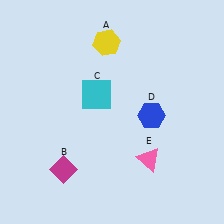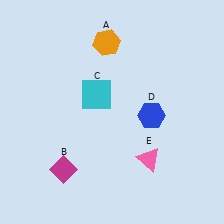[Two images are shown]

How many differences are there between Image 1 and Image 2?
There is 1 difference between the two images.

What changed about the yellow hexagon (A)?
In Image 1, A is yellow. In Image 2, it changed to orange.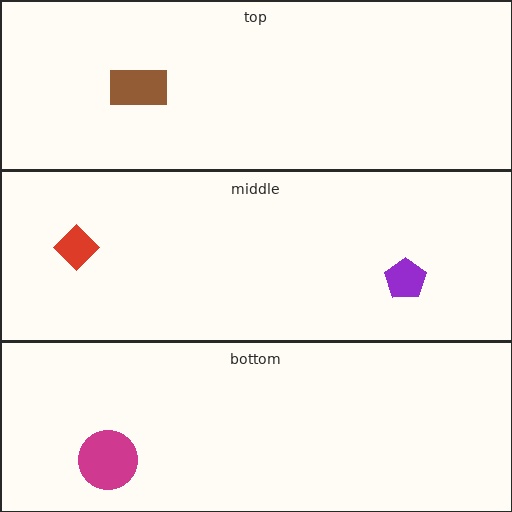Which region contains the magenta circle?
The bottom region.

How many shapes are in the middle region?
2.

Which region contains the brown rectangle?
The top region.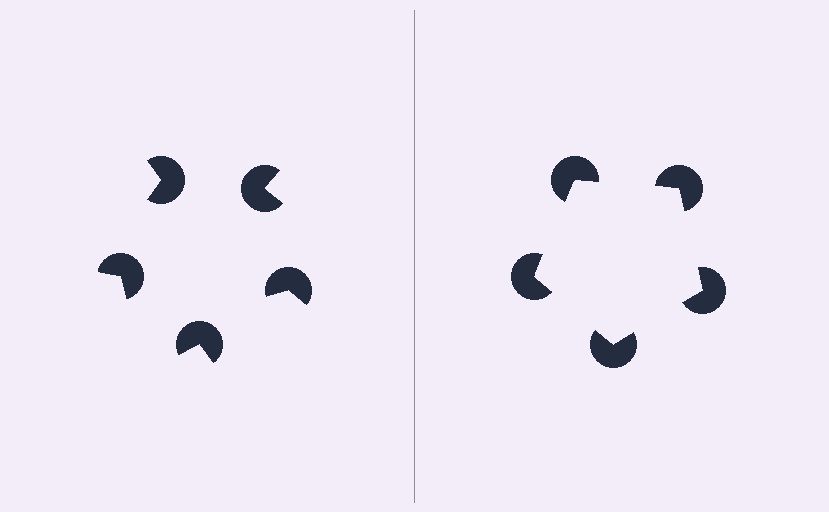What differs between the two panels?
The pac-man discs are positioned identically on both sides; only the wedge orientations differ. On the right they align to a pentagon; on the left they are misaligned.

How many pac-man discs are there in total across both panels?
10 — 5 on each side.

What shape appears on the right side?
An illusory pentagon.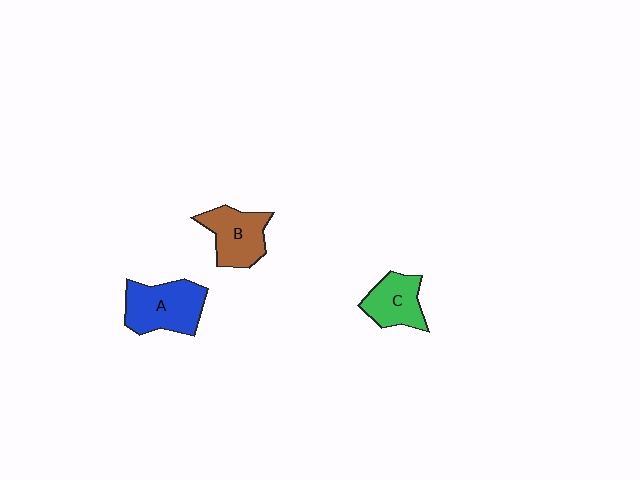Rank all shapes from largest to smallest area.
From largest to smallest: A (blue), B (brown), C (green).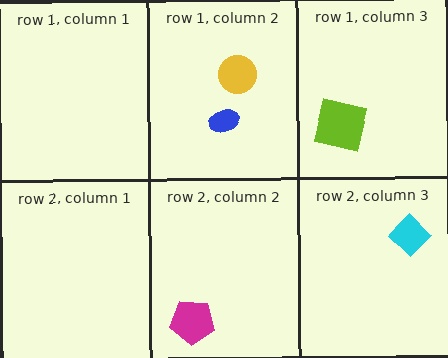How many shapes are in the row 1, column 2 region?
2.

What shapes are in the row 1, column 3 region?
The lime square.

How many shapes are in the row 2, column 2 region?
1.